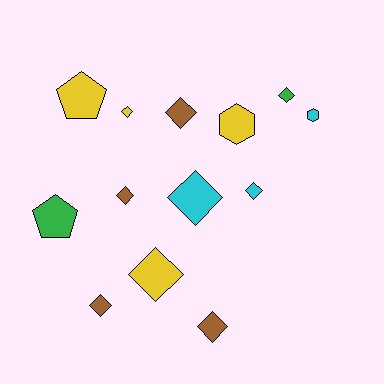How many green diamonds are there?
There is 1 green diamond.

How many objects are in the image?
There are 13 objects.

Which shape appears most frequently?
Diamond, with 9 objects.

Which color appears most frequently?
Brown, with 4 objects.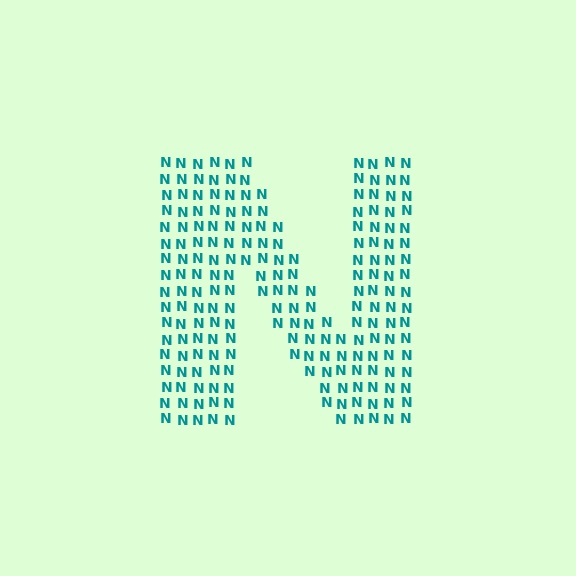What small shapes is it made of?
It is made of small letter N's.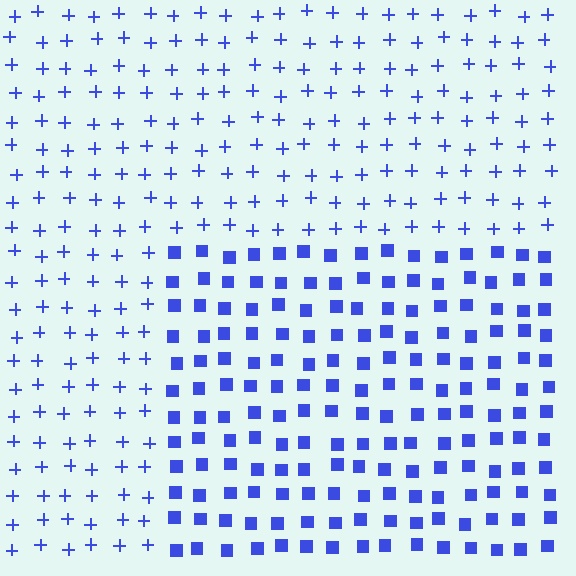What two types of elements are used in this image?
The image uses squares inside the rectangle region and plus signs outside it.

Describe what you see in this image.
The image is filled with small blue elements arranged in a uniform grid. A rectangle-shaped region contains squares, while the surrounding area contains plus signs. The boundary is defined purely by the change in element shape.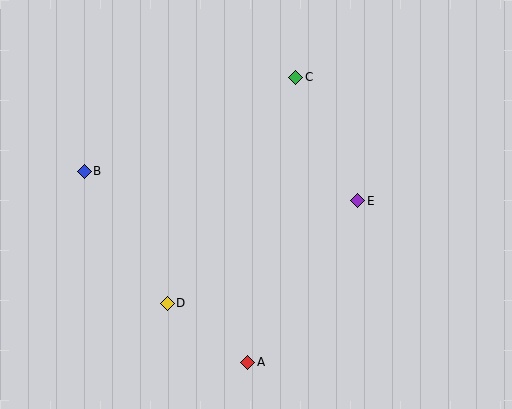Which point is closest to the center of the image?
Point E at (358, 201) is closest to the center.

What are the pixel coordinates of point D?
Point D is at (167, 303).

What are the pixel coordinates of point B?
Point B is at (84, 171).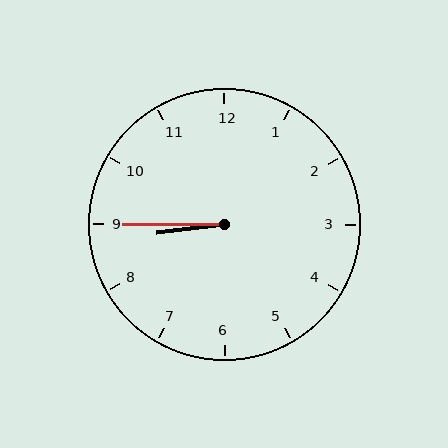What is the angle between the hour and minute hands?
Approximately 8 degrees.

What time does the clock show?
8:45.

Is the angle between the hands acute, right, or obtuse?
It is acute.